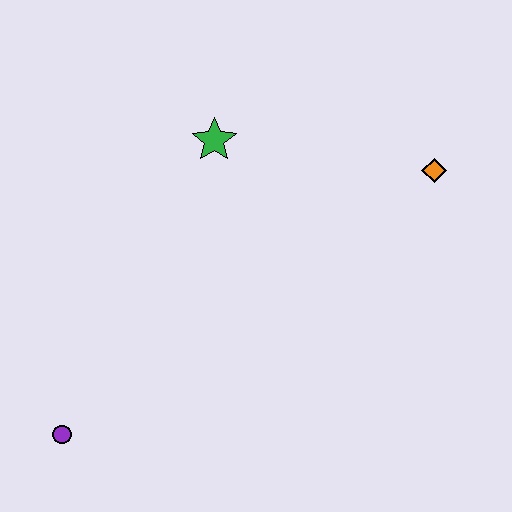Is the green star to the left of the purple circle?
No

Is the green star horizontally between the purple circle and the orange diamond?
Yes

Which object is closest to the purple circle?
The green star is closest to the purple circle.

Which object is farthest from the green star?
The purple circle is farthest from the green star.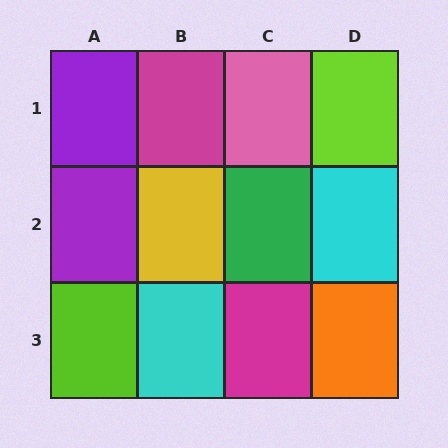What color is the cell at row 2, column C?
Green.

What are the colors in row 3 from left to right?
Lime, cyan, magenta, orange.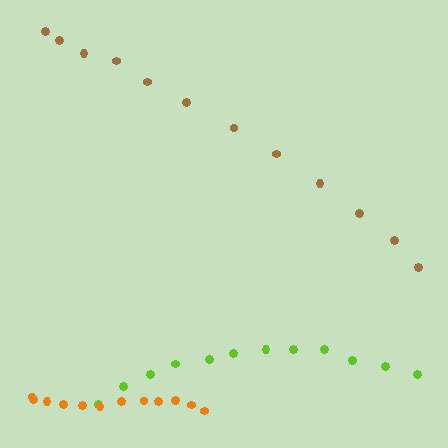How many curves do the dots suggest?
There are 3 distinct paths.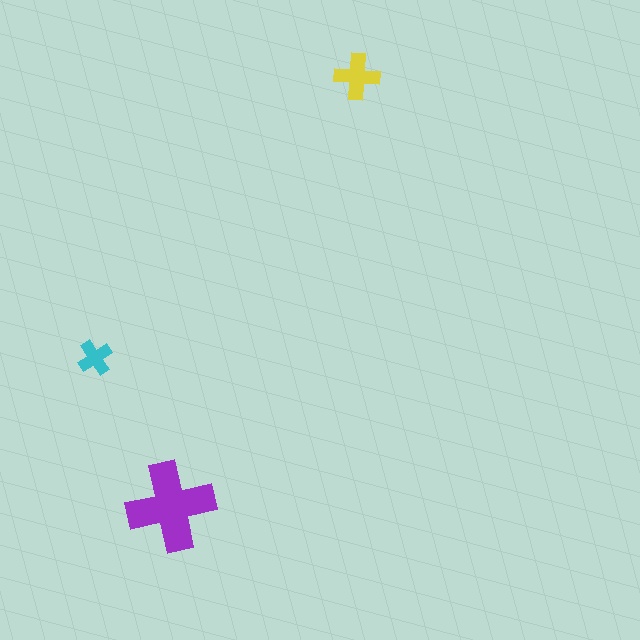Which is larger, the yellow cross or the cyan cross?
The yellow one.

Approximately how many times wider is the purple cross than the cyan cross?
About 2.5 times wider.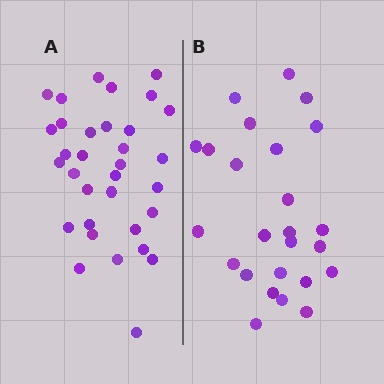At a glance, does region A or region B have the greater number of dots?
Region A (the left region) has more dots.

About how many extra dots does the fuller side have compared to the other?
Region A has roughly 8 or so more dots than region B.